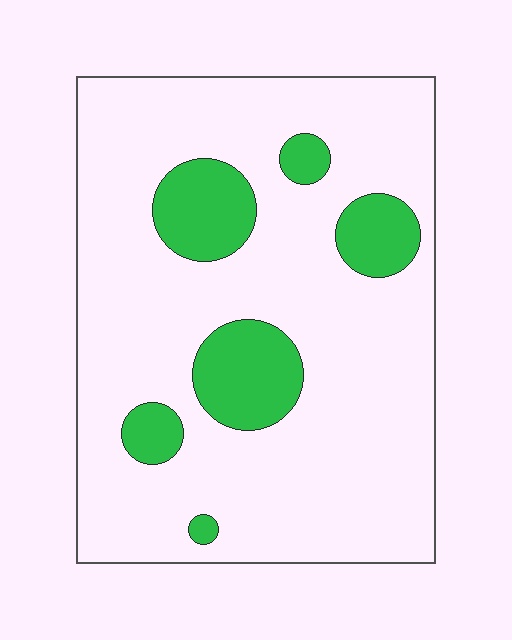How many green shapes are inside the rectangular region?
6.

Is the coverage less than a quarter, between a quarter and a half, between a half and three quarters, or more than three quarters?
Less than a quarter.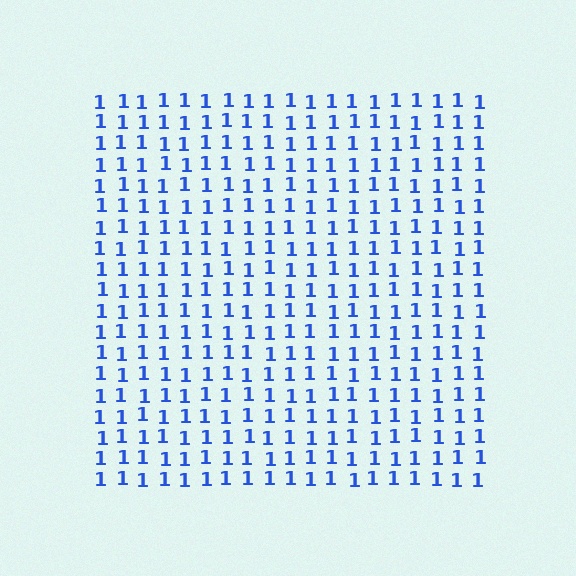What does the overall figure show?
The overall figure shows a square.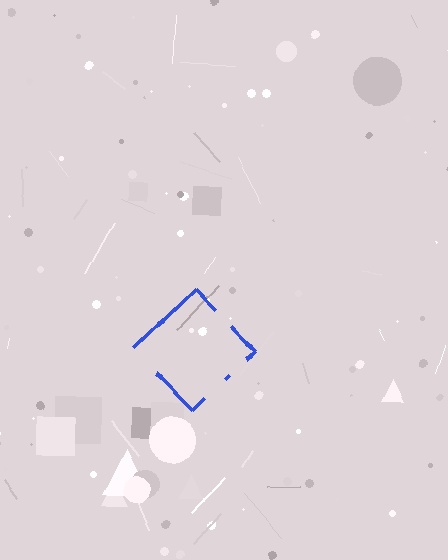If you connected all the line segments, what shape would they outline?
They would outline a diamond.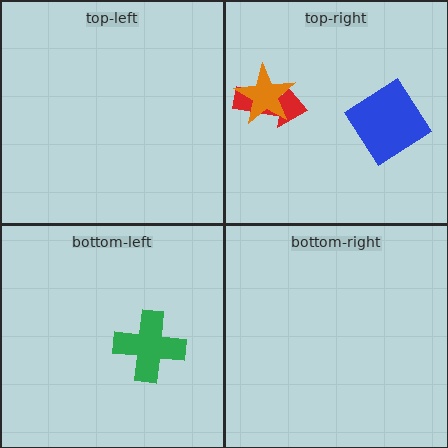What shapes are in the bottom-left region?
The green cross.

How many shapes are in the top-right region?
3.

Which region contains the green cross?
The bottom-left region.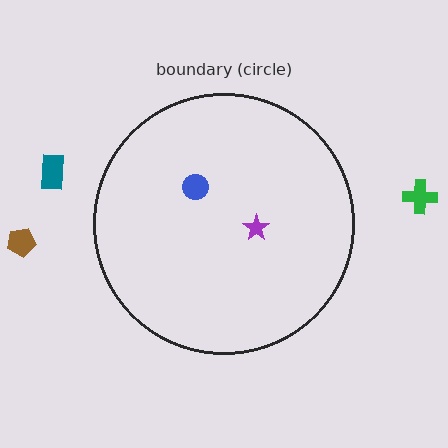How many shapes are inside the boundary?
2 inside, 3 outside.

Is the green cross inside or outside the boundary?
Outside.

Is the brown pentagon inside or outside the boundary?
Outside.